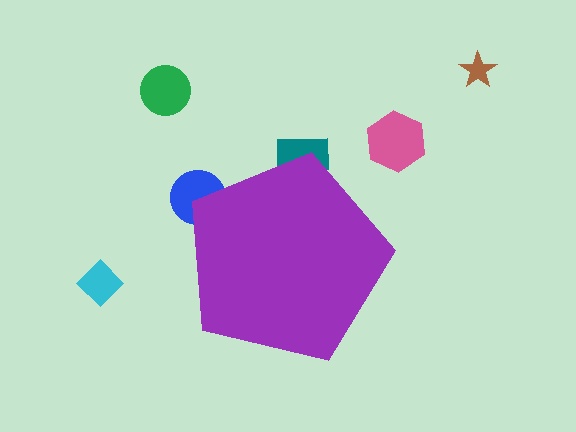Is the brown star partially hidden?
No, the brown star is fully visible.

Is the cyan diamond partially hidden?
No, the cyan diamond is fully visible.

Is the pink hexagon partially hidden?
No, the pink hexagon is fully visible.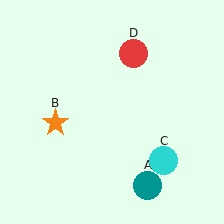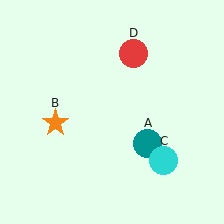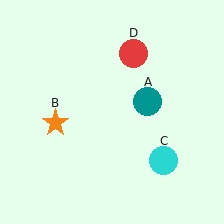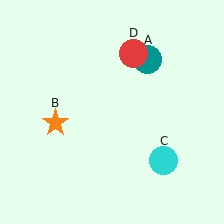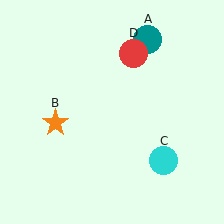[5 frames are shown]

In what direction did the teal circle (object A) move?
The teal circle (object A) moved up.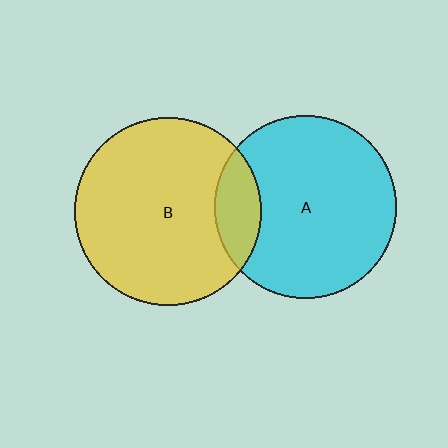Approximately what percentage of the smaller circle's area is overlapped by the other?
Approximately 15%.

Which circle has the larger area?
Circle B (yellow).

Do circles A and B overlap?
Yes.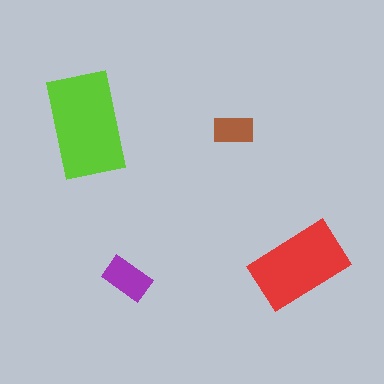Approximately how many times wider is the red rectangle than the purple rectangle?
About 2 times wider.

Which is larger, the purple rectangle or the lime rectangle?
The lime one.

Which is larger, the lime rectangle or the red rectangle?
The lime one.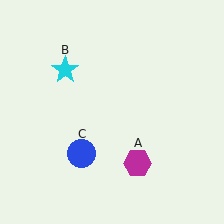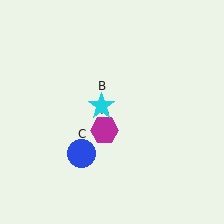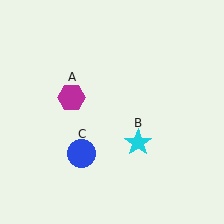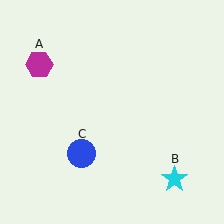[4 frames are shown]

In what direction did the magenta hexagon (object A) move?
The magenta hexagon (object A) moved up and to the left.